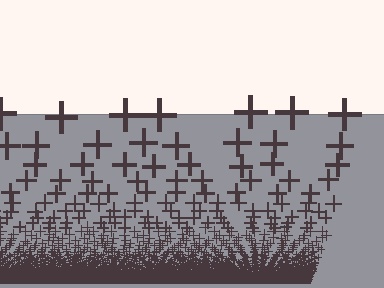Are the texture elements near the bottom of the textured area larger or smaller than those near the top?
Smaller. The gradient is inverted — elements near the bottom are smaller and denser.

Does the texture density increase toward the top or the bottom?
Density increases toward the bottom.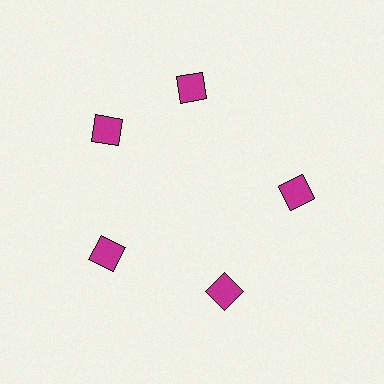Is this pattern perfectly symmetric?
No. The 5 magenta squares are arranged in a ring, but one element near the 1 o'clock position is rotated out of alignment along the ring, breaking the 5-fold rotational symmetry.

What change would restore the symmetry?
The symmetry would be restored by rotating it back into even spacing with its neighbors so that all 5 squares sit at equal angles and equal distance from the center.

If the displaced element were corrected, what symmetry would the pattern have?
It would have 5-fold rotational symmetry — the pattern would map onto itself every 72 degrees.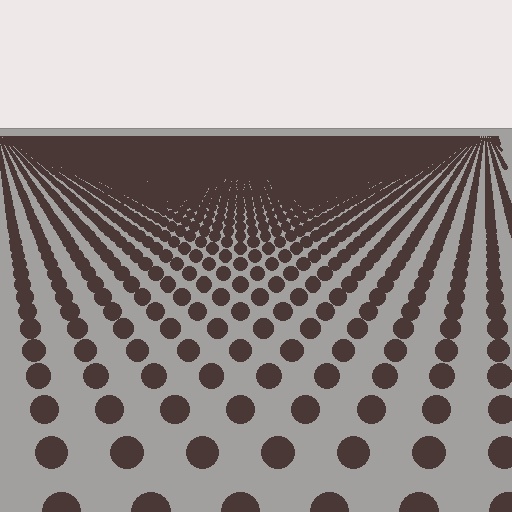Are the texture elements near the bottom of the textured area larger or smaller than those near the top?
Larger. Near the bottom, elements are closer to the viewer and appear at a bigger on-screen size.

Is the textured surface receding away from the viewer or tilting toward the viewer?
The surface is receding away from the viewer. Texture elements get smaller and denser toward the top.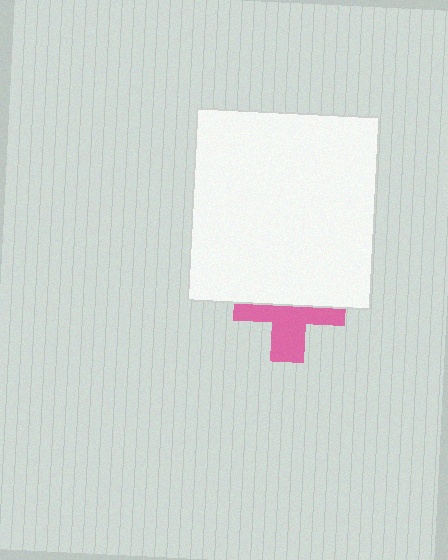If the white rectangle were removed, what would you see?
You would see the complete pink cross.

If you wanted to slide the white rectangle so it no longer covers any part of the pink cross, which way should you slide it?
Slide it up — that is the most direct way to separate the two shapes.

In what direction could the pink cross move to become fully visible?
The pink cross could move down. That would shift it out from behind the white rectangle entirely.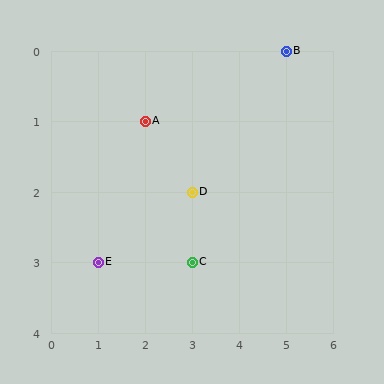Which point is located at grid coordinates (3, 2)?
Point D is at (3, 2).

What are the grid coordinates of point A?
Point A is at grid coordinates (2, 1).